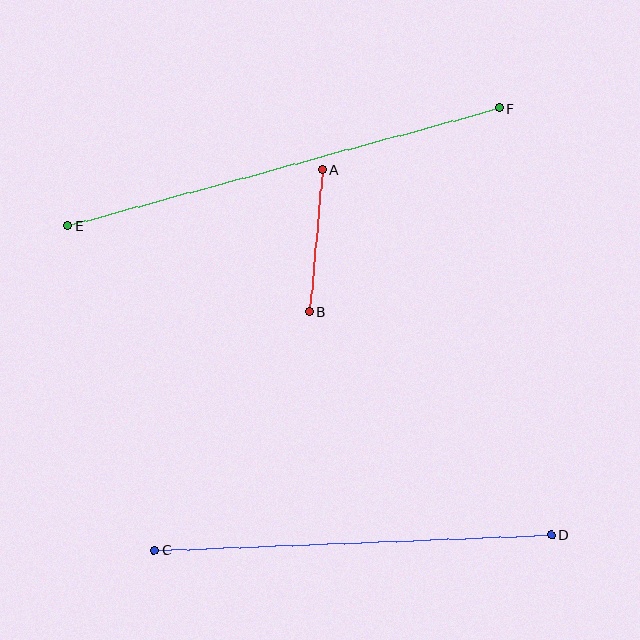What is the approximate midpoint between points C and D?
The midpoint is at approximately (353, 542) pixels.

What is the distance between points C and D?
The distance is approximately 398 pixels.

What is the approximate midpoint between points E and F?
The midpoint is at approximately (283, 167) pixels.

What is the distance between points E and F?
The distance is approximately 448 pixels.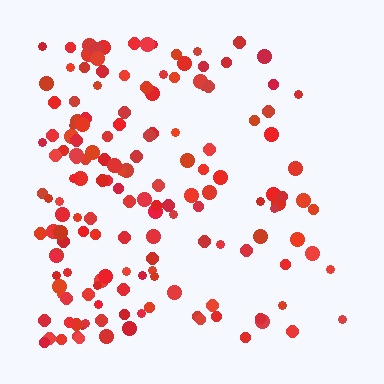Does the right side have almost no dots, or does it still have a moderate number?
Still a moderate number, just noticeably fewer than the left.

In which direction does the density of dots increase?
From right to left, with the left side densest.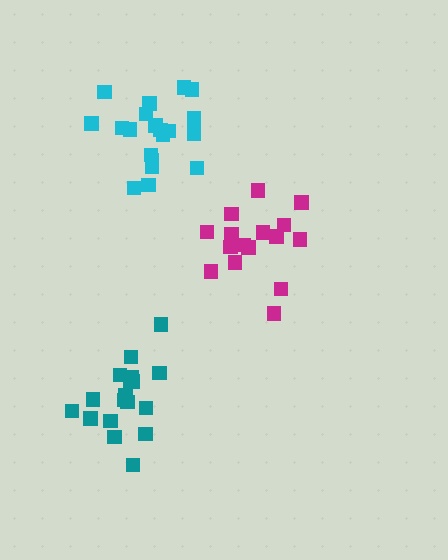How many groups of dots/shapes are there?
There are 3 groups.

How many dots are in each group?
Group 1: 16 dots, Group 2: 18 dots, Group 3: 20 dots (54 total).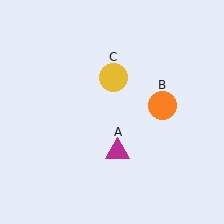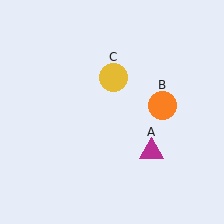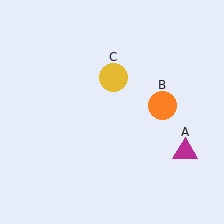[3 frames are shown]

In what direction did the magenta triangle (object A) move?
The magenta triangle (object A) moved right.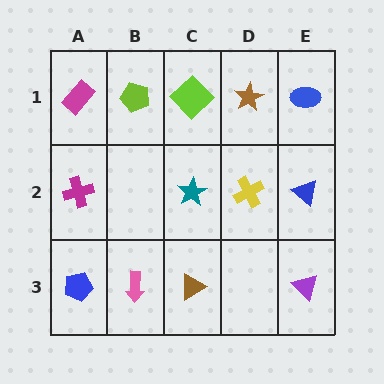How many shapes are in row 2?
4 shapes.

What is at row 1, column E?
A blue ellipse.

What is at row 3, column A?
A blue pentagon.